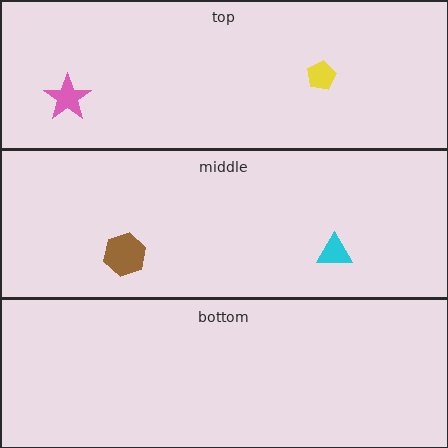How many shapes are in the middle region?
2.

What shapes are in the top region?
The yellow pentagon, the pink star.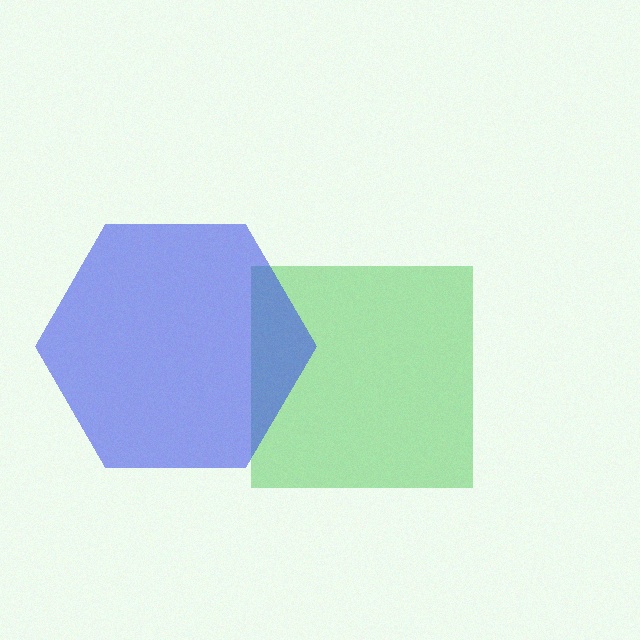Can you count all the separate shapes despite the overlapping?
Yes, there are 2 separate shapes.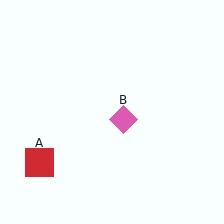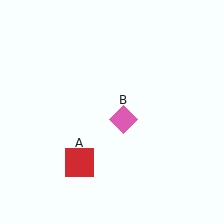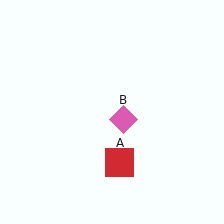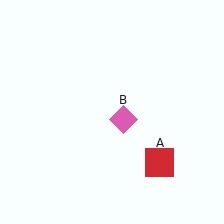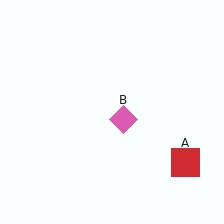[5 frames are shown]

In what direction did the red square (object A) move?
The red square (object A) moved right.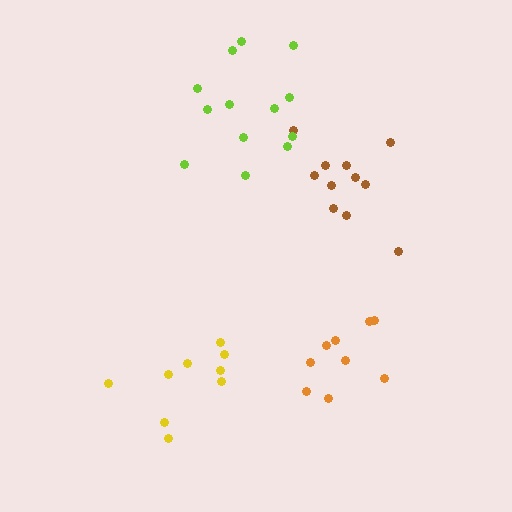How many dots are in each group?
Group 1: 11 dots, Group 2: 9 dots, Group 3: 13 dots, Group 4: 9 dots (42 total).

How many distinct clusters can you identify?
There are 4 distinct clusters.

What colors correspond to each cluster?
The clusters are colored: brown, yellow, lime, orange.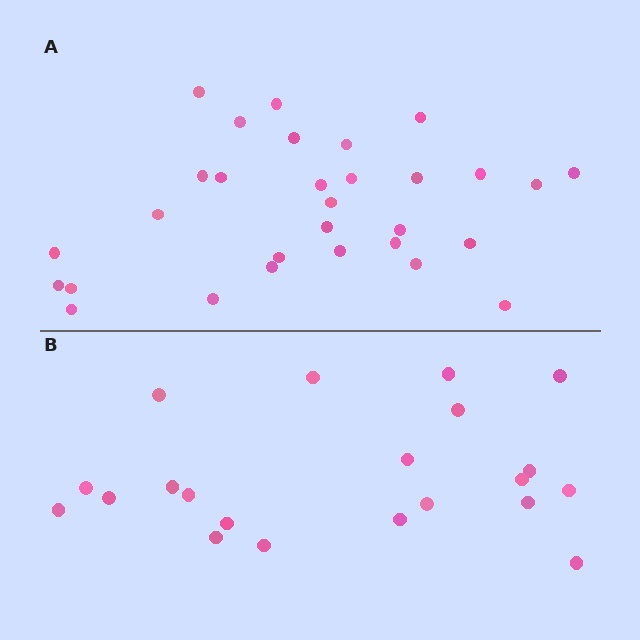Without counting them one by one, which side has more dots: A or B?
Region A (the top region) has more dots.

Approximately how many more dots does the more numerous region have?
Region A has roughly 8 or so more dots than region B.